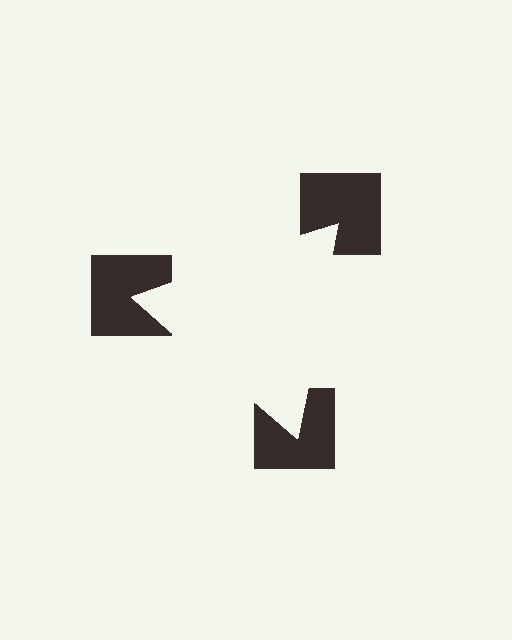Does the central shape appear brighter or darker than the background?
It typically appears slightly brighter than the background, even though no actual brightness change is drawn.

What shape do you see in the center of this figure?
An illusory triangle — its edges are inferred from the aligned wedge cuts in the notched squares, not physically drawn.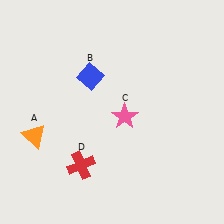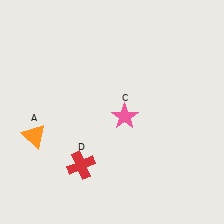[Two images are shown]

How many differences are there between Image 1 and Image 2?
There is 1 difference between the two images.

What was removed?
The blue diamond (B) was removed in Image 2.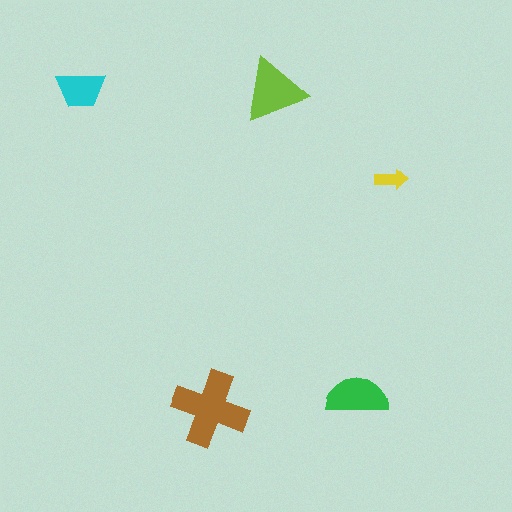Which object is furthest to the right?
The yellow arrow is rightmost.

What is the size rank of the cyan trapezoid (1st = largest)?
4th.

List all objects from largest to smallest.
The brown cross, the lime triangle, the green semicircle, the cyan trapezoid, the yellow arrow.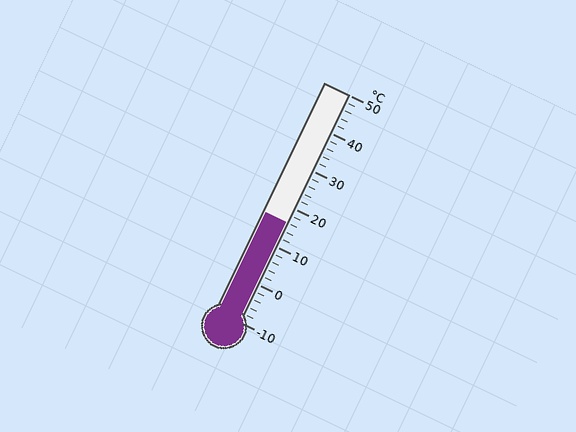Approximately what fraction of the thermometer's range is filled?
The thermometer is filled to approximately 45% of its range.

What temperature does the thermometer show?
The thermometer shows approximately 16°C.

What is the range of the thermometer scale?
The thermometer scale ranges from -10°C to 50°C.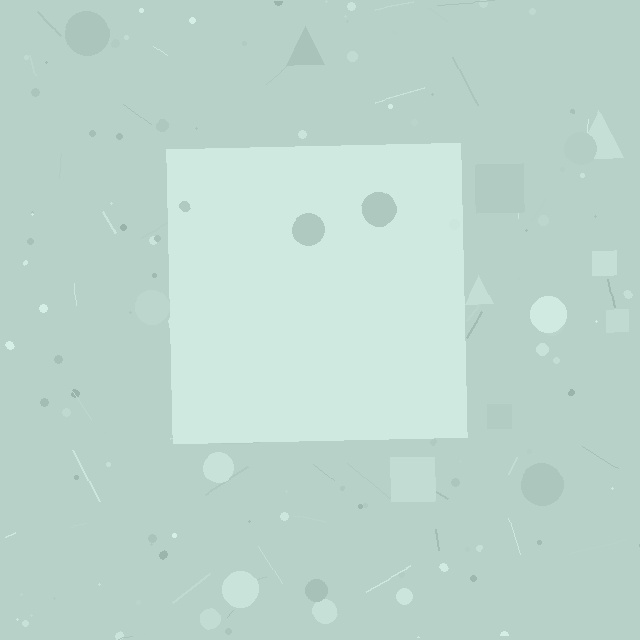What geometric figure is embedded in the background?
A square is embedded in the background.